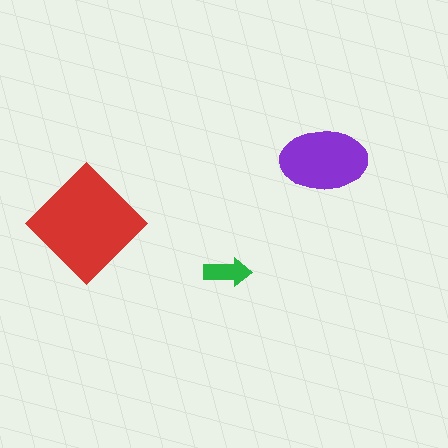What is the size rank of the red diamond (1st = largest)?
1st.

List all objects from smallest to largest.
The green arrow, the purple ellipse, the red diamond.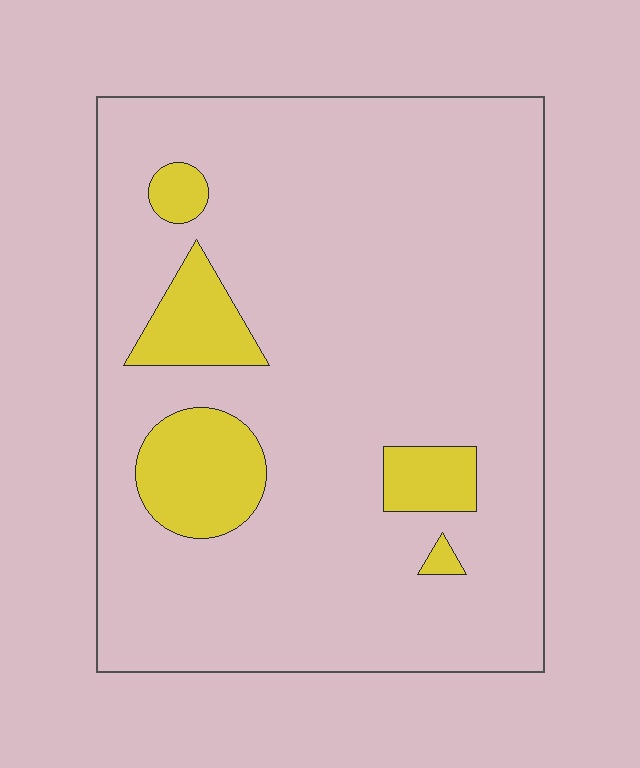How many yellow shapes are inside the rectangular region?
5.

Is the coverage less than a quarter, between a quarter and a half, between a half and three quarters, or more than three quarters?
Less than a quarter.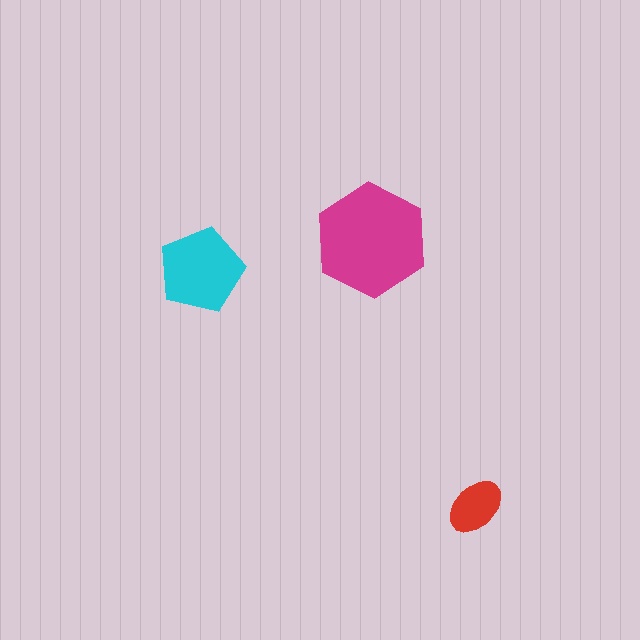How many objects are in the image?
There are 3 objects in the image.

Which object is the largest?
The magenta hexagon.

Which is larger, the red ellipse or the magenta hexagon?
The magenta hexagon.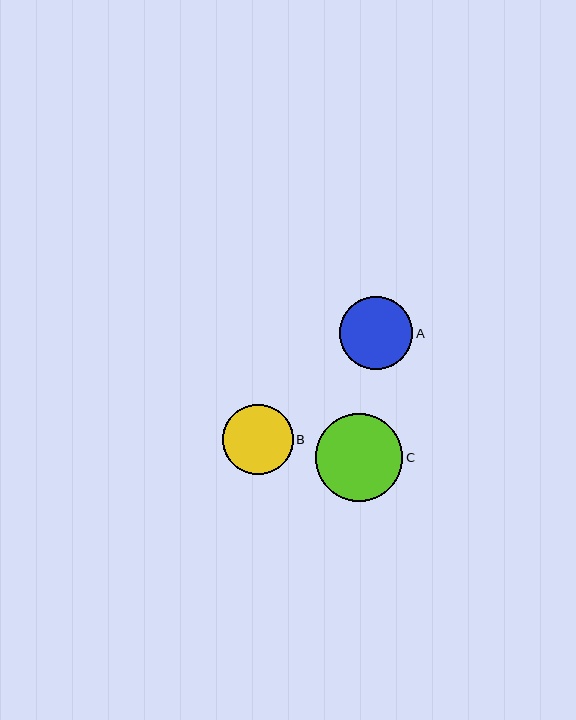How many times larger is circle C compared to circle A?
Circle C is approximately 1.2 times the size of circle A.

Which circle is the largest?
Circle C is the largest with a size of approximately 88 pixels.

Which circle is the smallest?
Circle B is the smallest with a size of approximately 70 pixels.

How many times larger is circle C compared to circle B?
Circle C is approximately 1.3 times the size of circle B.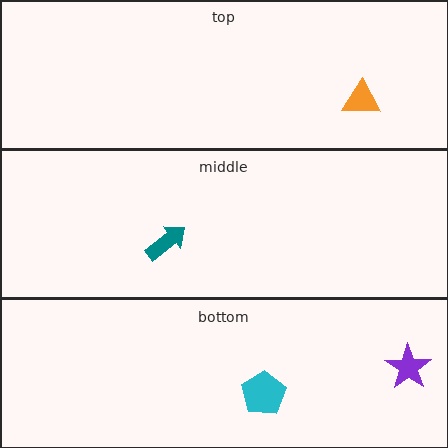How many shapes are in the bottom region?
2.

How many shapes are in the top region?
1.